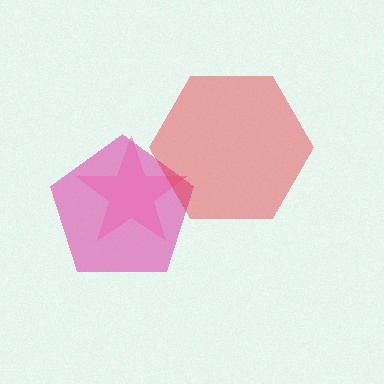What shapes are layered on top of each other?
The layered shapes are: a magenta pentagon, a pink star, a red hexagon.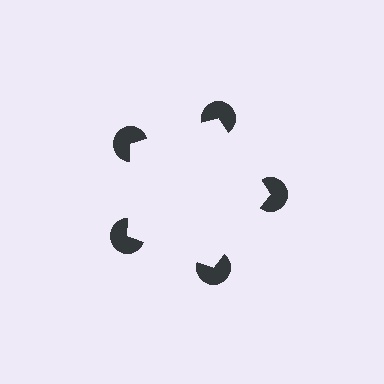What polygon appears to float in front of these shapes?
An illusory pentagon — its edges are inferred from the aligned wedge cuts in the pac-man discs, not physically drawn.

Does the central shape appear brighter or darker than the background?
It typically appears slightly brighter than the background, even though no actual brightness change is drawn.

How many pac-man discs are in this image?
There are 5 — one at each vertex of the illusory pentagon.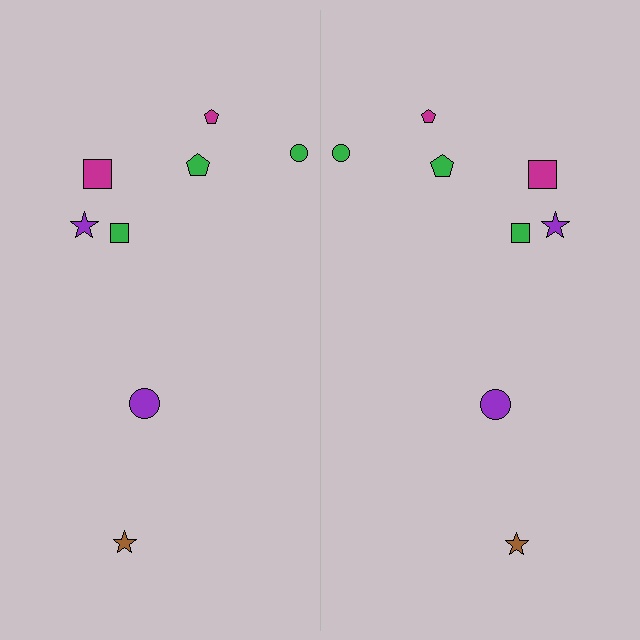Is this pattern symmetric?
Yes, this pattern has bilateral (reflection) symmetry.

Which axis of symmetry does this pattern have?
The pattern has a vertical axis of symmetry running through the center of the image.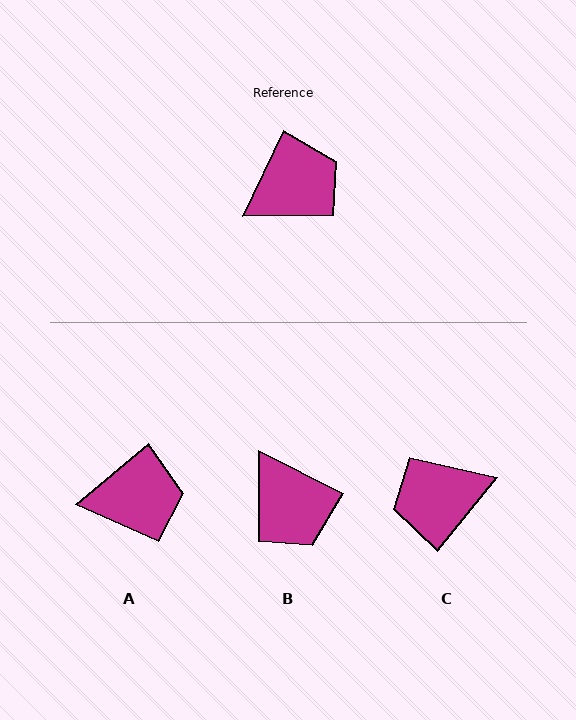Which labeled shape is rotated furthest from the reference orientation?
C, about 167 degrees away.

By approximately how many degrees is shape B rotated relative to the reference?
Approximately 91 degrees clockwise.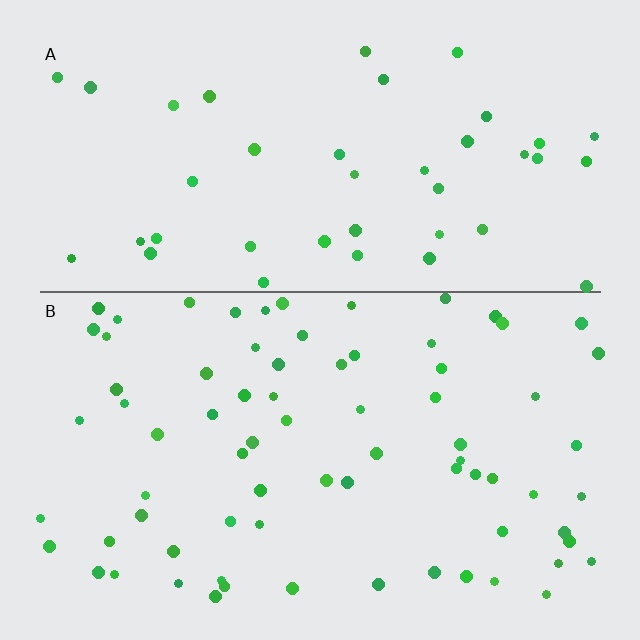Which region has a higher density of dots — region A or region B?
B (the bottom).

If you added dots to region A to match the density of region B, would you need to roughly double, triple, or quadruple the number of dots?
Approximately double.